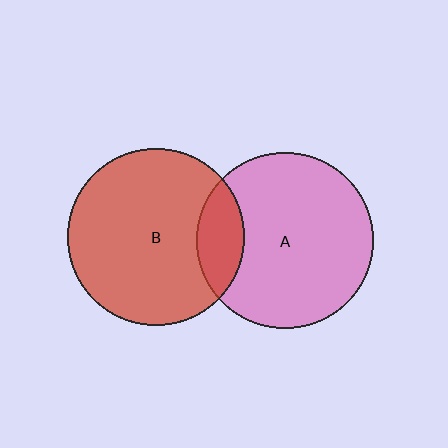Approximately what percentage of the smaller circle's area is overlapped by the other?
Approximately 15%.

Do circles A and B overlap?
Yes.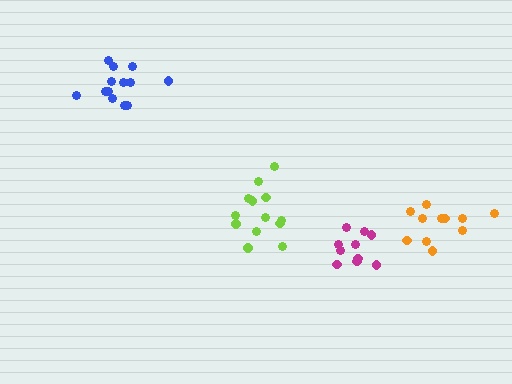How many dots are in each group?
Group 1: 10 dots, Group 2: 13 dots, Group 3: 13 dots, Group 4: 11 dots (47 total).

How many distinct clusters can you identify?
There are 4 distinct clusters.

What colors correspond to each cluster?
The clusters are colored: magenta, lime, blue, orange.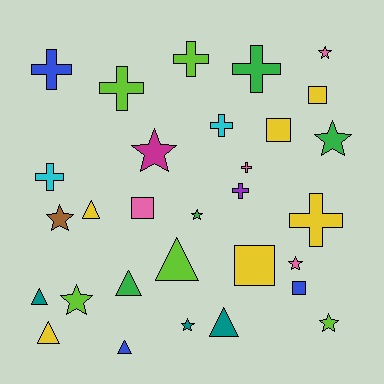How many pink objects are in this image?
There are 4 pink objects.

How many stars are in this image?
There are 9 stars.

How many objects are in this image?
There are 30 objects.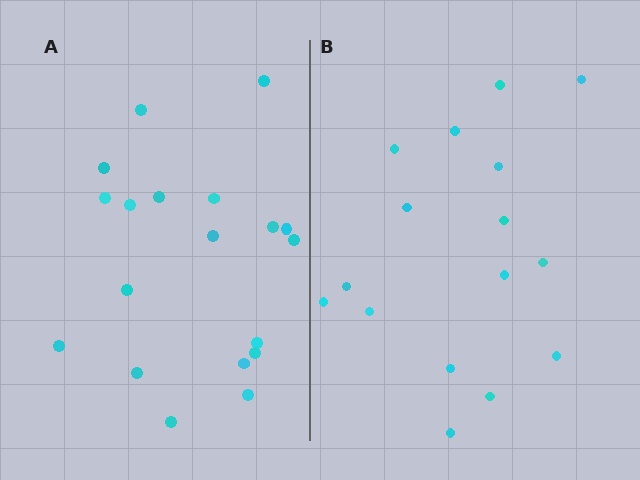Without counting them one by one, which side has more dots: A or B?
Region A (the left region) has more dots.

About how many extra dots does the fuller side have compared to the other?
Region A has just a few more — roughly 2 or 3 more dots than region B.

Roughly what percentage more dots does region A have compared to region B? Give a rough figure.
About 20% more.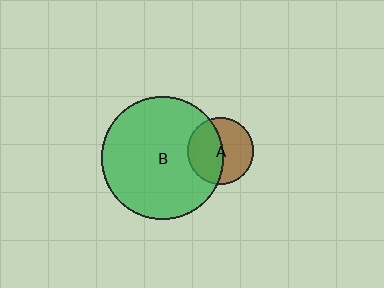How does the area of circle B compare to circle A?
Approximately 3.4 times.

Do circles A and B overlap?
Yes.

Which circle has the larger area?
Circle B (green).